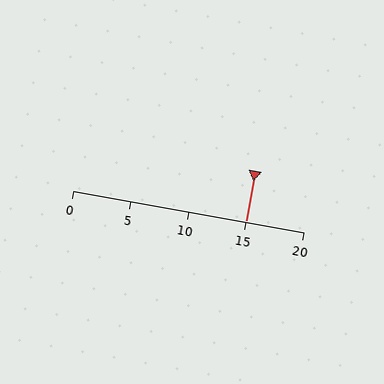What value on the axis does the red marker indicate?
The marker indicates approximately 15.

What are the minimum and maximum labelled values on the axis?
The axis runs from 0 to 20.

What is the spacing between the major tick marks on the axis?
The major ticks are spaced 5 apart.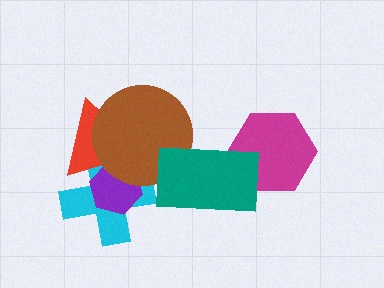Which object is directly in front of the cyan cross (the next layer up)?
The purple hexagon is directly in front of the cyan cross.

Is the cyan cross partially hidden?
Yes, it is partially covered by another shape.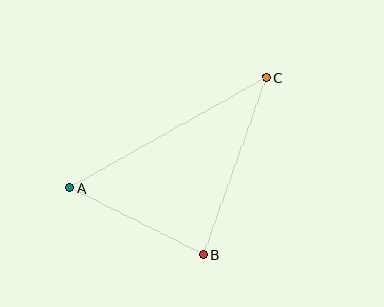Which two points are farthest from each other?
Points A and C are farthest from each other.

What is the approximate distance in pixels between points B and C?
The distance between B and C is approximately 188 pixels.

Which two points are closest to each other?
Points A and B are closest to each other.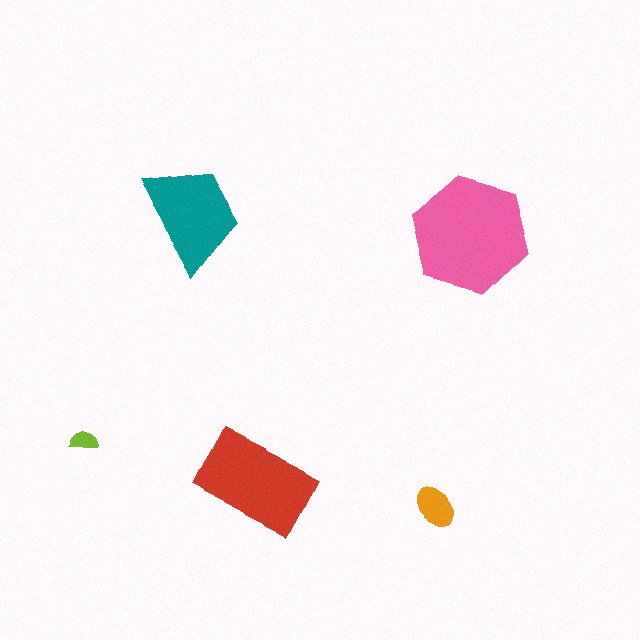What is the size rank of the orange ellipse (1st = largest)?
4th.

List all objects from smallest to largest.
The lime semicircle, the orange ellipse, the teal trapezoid, the red rectangle, the pink hexagon.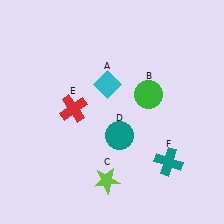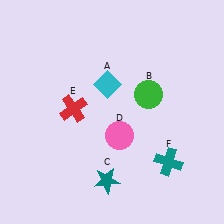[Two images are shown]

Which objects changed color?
C changed from lime to teal. D changed from teal to pink.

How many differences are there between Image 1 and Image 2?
There are 2 differences between the two images.